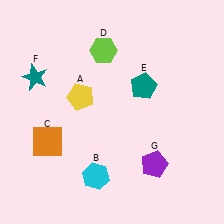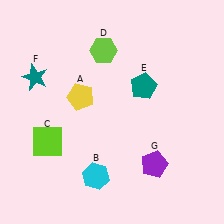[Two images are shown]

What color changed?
The square (C) changed from orange in Image 1 to lime in Image 2.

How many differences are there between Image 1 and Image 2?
There is 1 difference between the two images.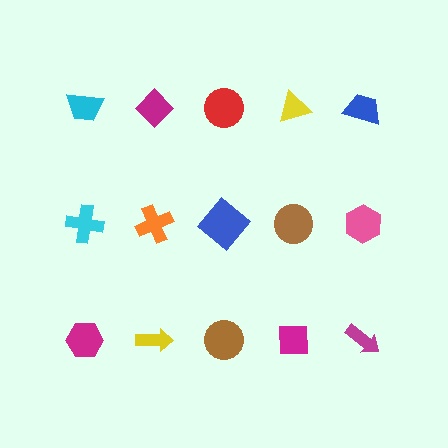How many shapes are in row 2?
5 shapes.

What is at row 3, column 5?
A magenta arrow.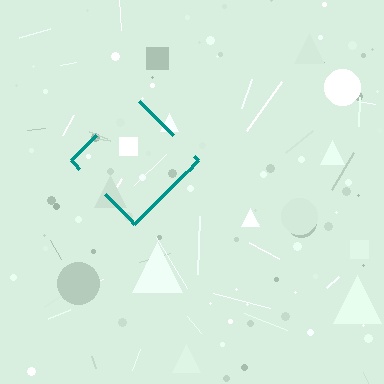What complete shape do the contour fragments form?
The contour fragments form a diamond.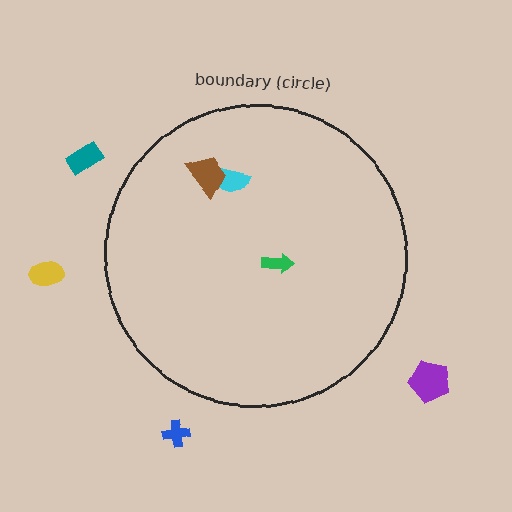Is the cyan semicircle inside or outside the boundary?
Inside.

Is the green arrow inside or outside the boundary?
Inside.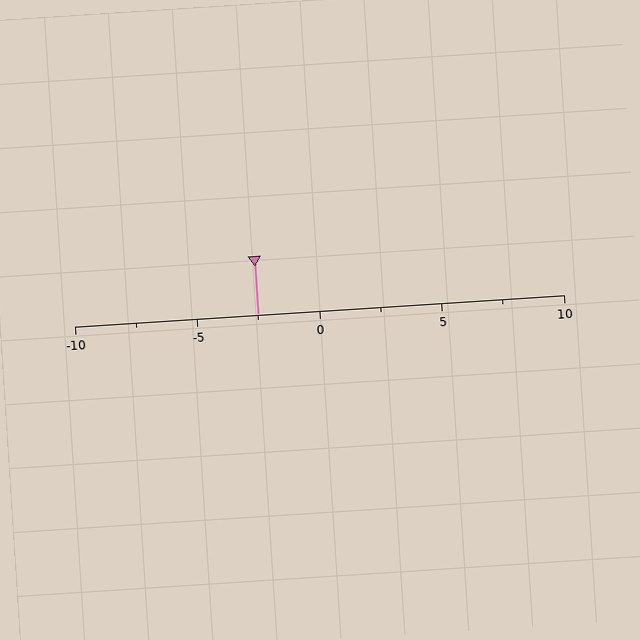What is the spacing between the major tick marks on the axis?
The major ticks are spaced 5 apart.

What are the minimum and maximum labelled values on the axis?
The axis runs from -10 to 10.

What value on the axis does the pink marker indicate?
The marker indicates approximately -2.5.